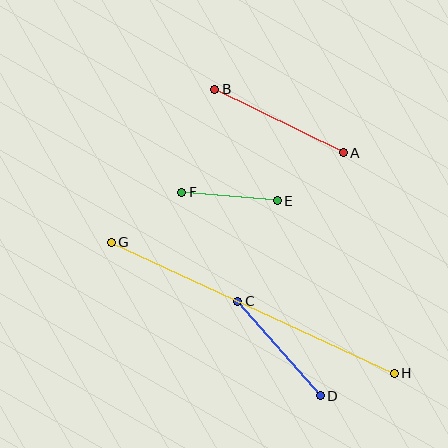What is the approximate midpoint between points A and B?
The midpoint is at approximately (279, 121) pixels.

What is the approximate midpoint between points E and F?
The midpoint is at approximately (229, 197) pixels.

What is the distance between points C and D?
The distance is approximately 126 pixels.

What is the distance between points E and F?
The distance is approximately 96 pixels.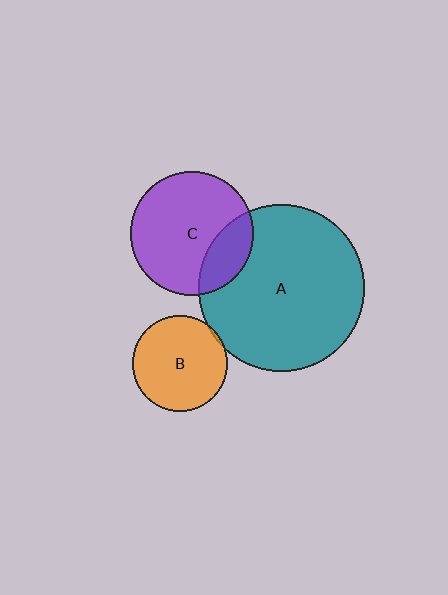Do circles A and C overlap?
Yes.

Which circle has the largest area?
Circle A (teal).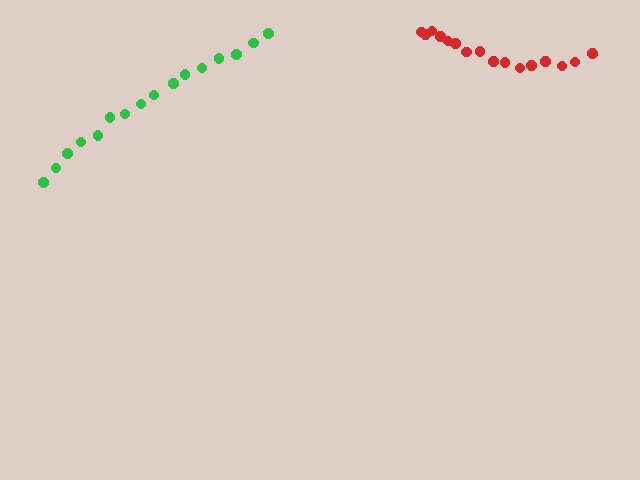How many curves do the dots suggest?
There are 2 distinct paths.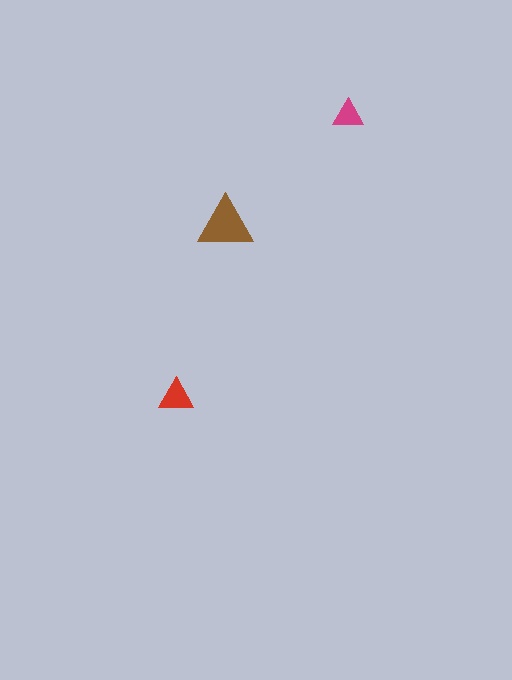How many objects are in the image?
There are 3 objects in the image.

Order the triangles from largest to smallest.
the brown one, the red one, the magenta one.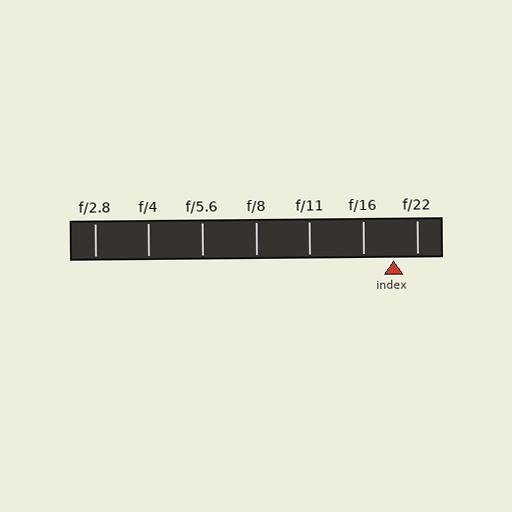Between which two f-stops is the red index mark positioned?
The index mark is between f/16 and f/22.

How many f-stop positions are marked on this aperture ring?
There are 7 f-stop positions marked.